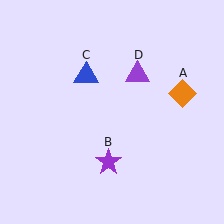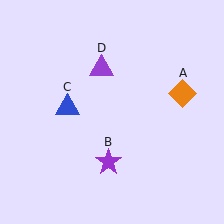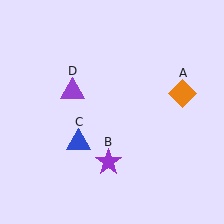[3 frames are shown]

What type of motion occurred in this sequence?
The blue triangle (object C), purple triangle (object D) rotated counterclockwise around the center of the scene.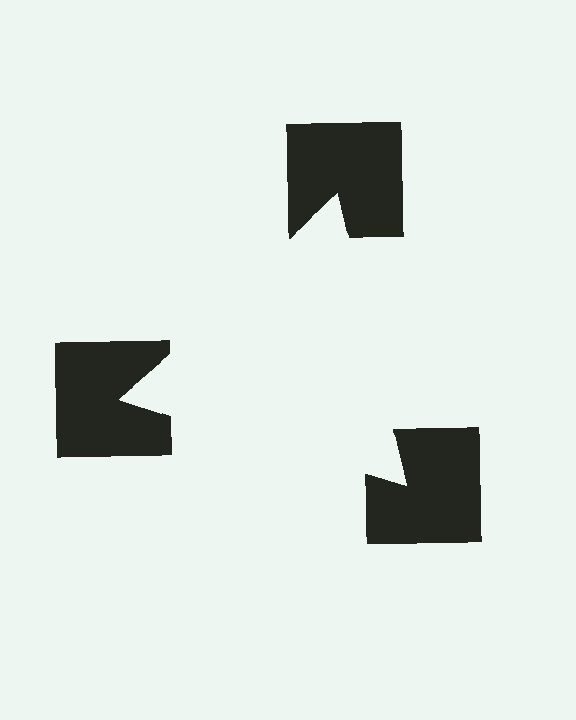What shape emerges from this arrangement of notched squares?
An illusory triangle — its edges are inferred from the aligned wedge cuts in the notched squares, not physically drawn.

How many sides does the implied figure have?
3 sides.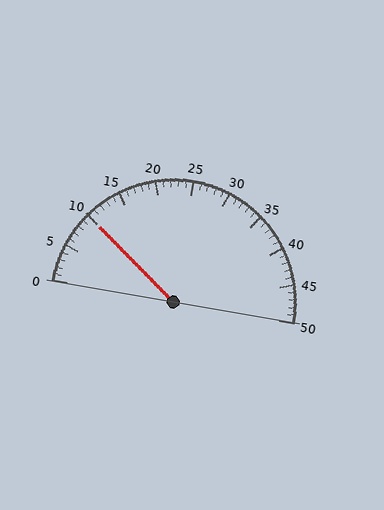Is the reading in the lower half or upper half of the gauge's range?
The reading is in the lower half of the range (0 to 50).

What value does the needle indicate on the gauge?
The needle indicates approximately 10.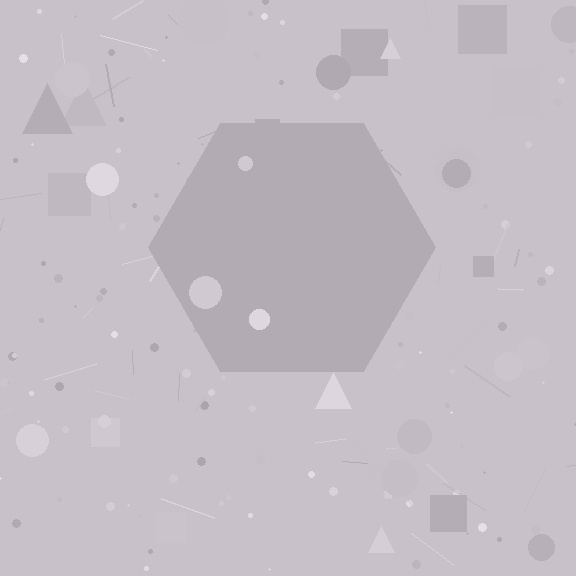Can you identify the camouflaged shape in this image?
The camouflaged shape is a hexagon.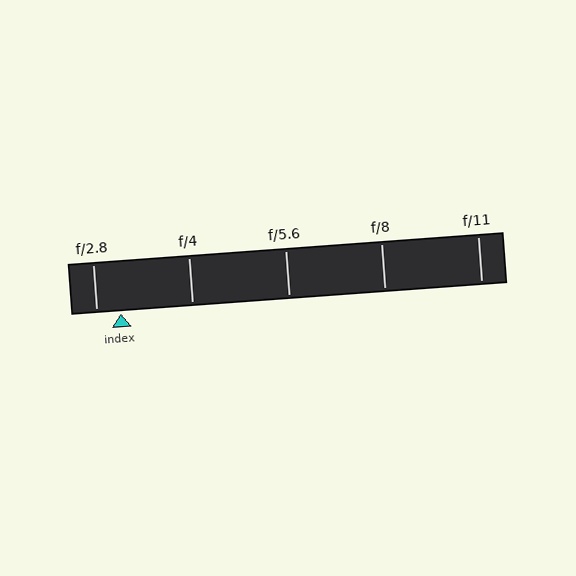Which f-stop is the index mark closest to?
The index mark is closest to f/2.8.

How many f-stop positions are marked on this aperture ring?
There are 5 f-stop positions marked.